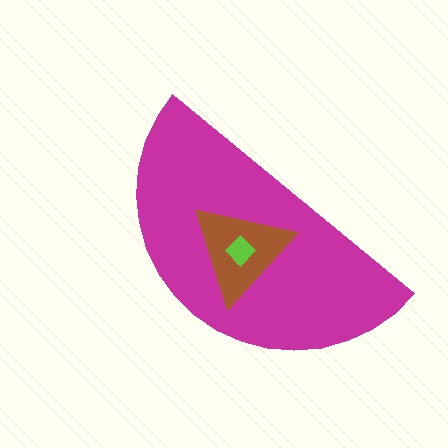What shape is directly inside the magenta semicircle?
The brown triangle.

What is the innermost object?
The lime diamond.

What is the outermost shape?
The magenta semicircle.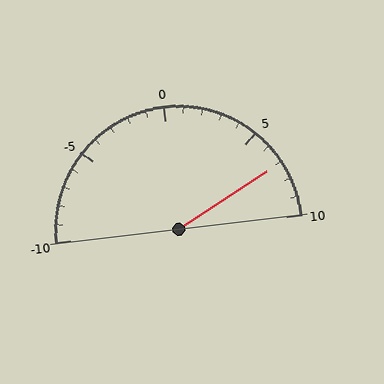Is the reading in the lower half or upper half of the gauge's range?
The reading is in the upper half of the range (-10 to 10).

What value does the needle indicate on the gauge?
The needle indicates approximately 7.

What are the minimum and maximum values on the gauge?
The gauge ranges from -10 to 10.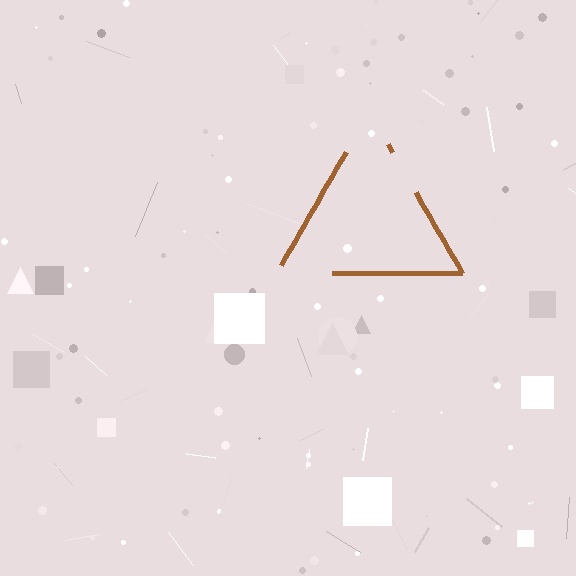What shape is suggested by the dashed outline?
The dashed outline suggests a triangle.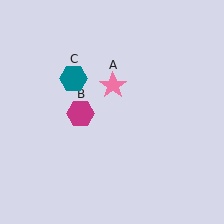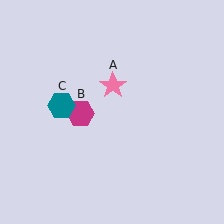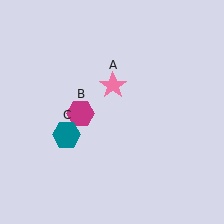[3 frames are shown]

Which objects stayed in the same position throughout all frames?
Pink star (object A) and magenta hexagon (object B) remained stationary.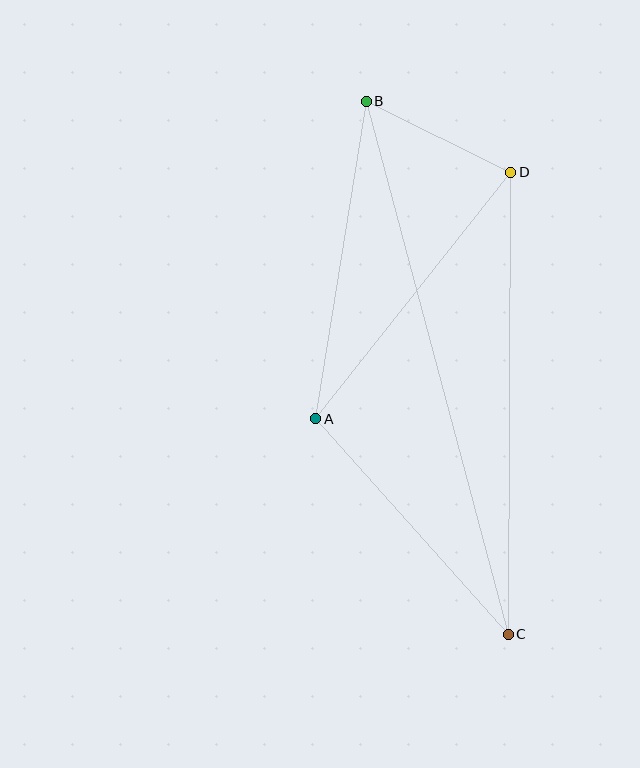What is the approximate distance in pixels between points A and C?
The distance between A and C is approximately 289 pixels.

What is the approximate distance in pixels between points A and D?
The distance between A and D is approximately 315 pixels.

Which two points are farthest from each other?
Points B and C are farthest from each other.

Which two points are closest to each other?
Points B and D are closest to each other.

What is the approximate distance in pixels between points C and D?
The distance between C and D is approximately 462 pixels.